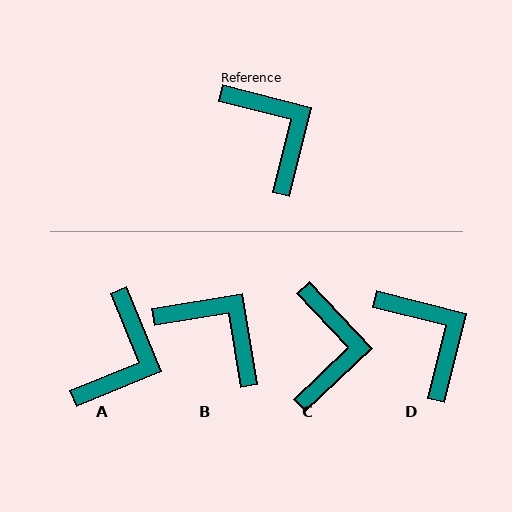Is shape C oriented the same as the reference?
No, it is off by about 32 degrees.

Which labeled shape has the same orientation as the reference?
D.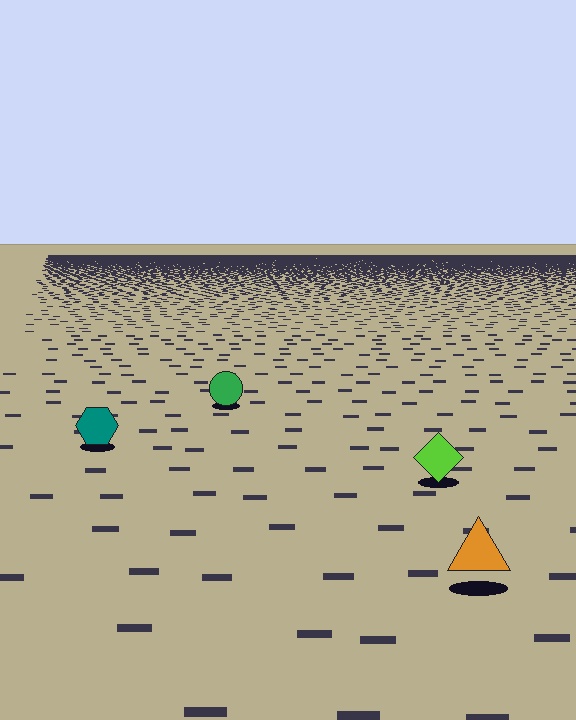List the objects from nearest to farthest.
From nearest to farthest: the orange triangle, the lime diamond, the teal hexagon, the green circle.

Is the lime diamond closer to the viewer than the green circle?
Yes. The lime diamond is closer — you can tell from the texture gradient: the ground texture is coarser near it.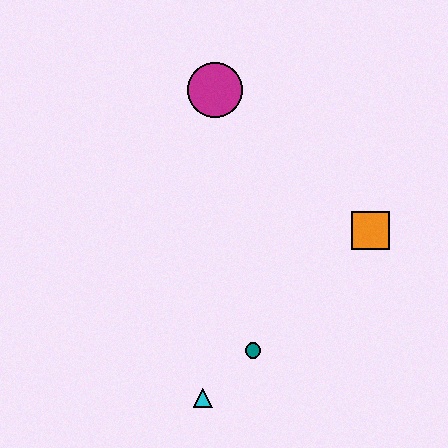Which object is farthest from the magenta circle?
The cyan triangle is farthest from the magenta circle.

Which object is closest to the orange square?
The teal circle is closest to the orange square.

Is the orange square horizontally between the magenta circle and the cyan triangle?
No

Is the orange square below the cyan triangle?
No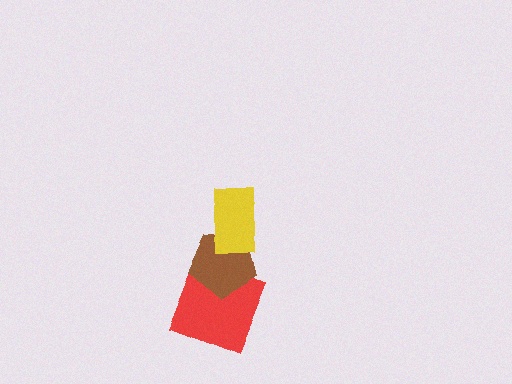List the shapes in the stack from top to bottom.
From top to bottom: the yellow rectangle, the brown pentagon, the red square.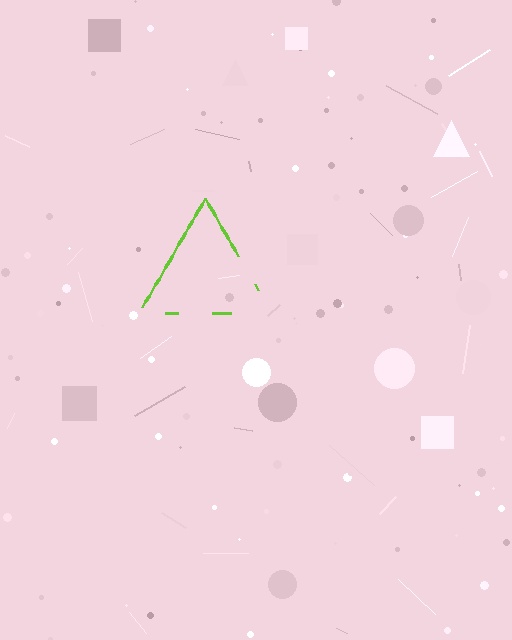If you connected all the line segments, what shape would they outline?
They would outline a triangle.